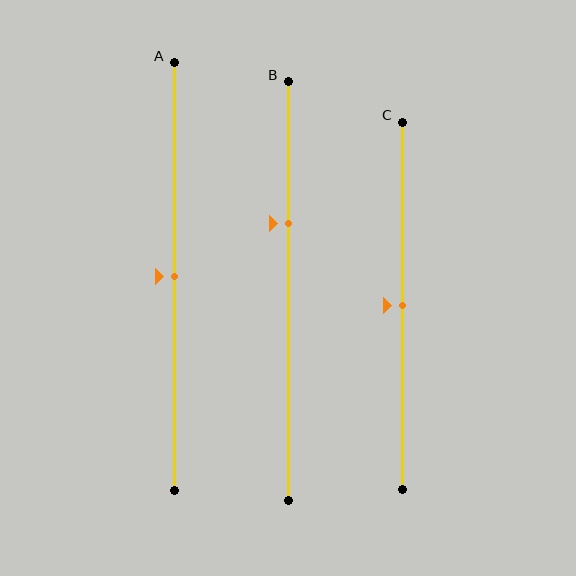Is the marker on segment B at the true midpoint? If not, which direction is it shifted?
No, the marker on segment B is shifted upward by about 16% of the segment length.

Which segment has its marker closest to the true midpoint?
Segment A has its marker closest to the true midpoint.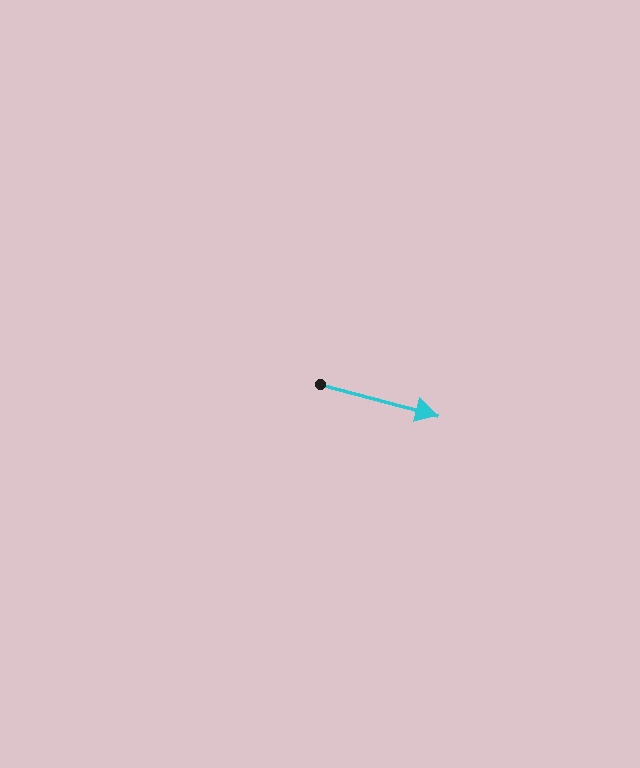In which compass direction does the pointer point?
East.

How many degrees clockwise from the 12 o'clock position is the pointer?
Approximately 105 degrees.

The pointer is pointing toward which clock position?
Roughly 3 o'clock.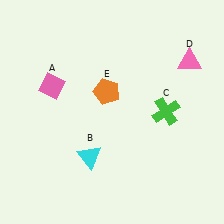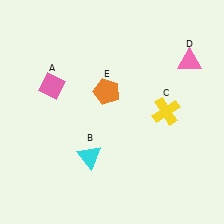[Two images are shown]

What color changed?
The cross (C) changed from green in Image 1 to yellow in Image 2.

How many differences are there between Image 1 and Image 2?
There is 1 difference between the two images.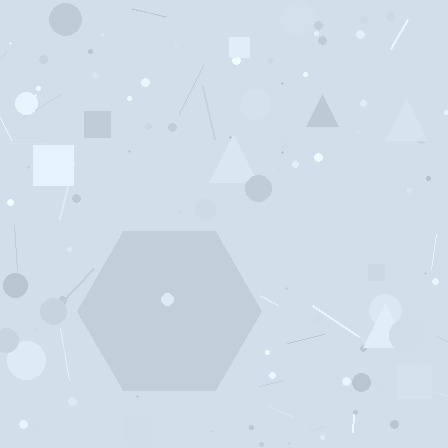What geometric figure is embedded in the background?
A hexagon is embedded in the background.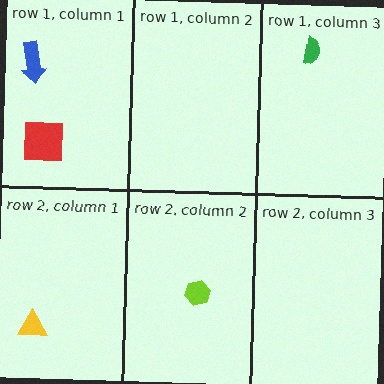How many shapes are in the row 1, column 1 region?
2.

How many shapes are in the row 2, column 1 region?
1.